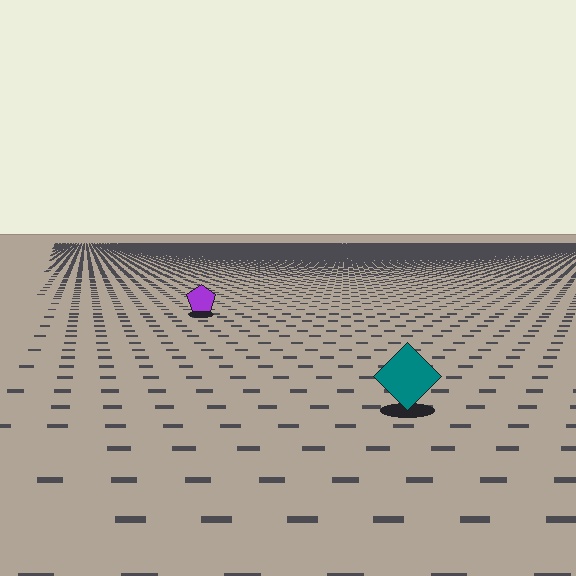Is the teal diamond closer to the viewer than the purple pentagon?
Yes. The teal diamond is closer — you can tell from the texture gradient: the ground texture is coarser near it.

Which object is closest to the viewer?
The teal diamond is closest. The texture marks near it are larger and more spread out.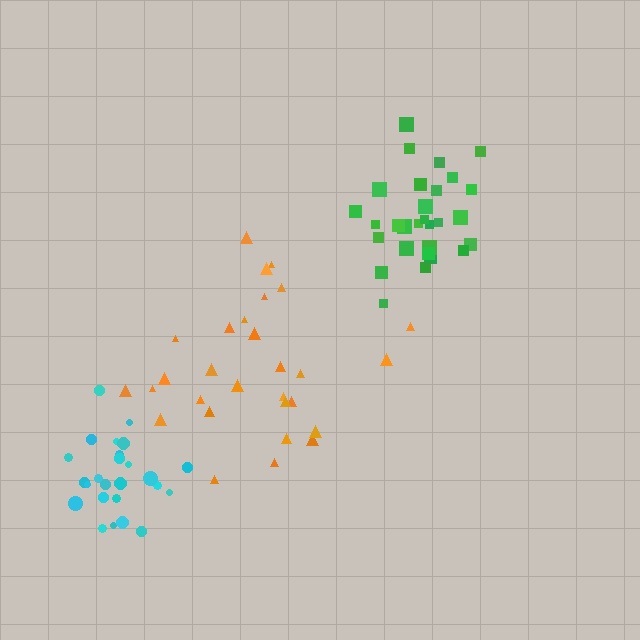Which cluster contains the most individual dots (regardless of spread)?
Green (30).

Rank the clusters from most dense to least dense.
green, cyan, orange.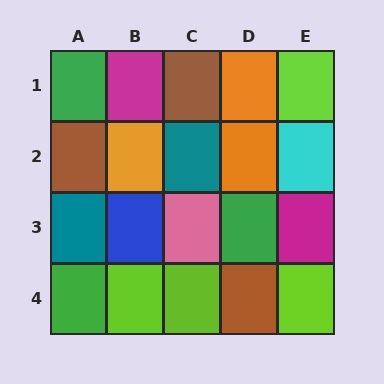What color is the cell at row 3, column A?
Teal.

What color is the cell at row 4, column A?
Green.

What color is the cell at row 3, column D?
Green.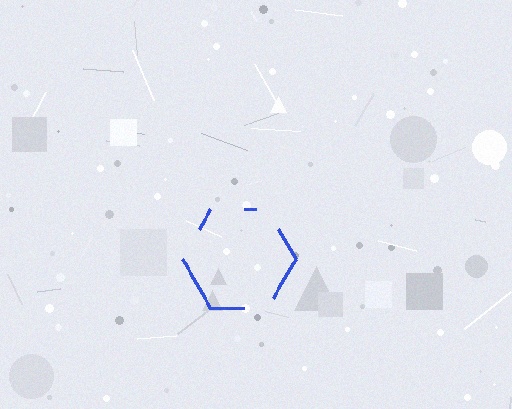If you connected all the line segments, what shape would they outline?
They would outline a hexagon.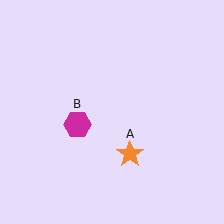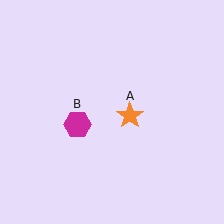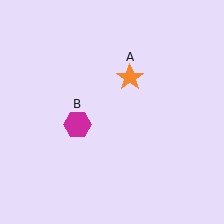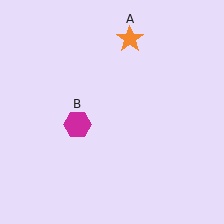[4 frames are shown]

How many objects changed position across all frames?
1 object changed position: orange star (object A).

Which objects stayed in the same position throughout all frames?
Magenta hexagon (object B) remained stationary.